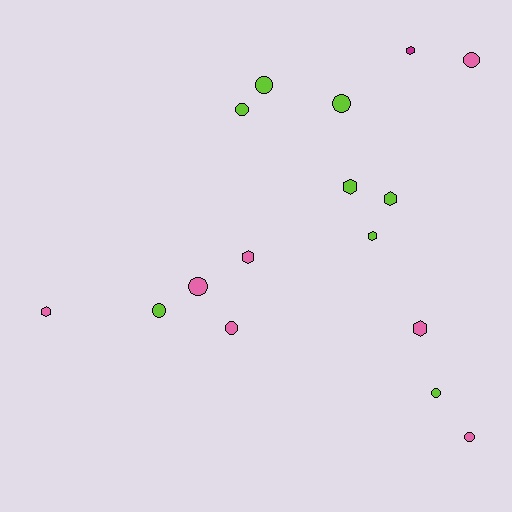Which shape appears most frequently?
Circle, with 9 objects.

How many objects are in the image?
There are 16 objects.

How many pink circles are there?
There are 4 pink circles.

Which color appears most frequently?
Lime, with 8 objects.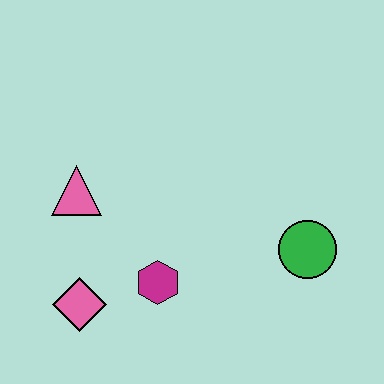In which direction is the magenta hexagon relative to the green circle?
The magenta hexagon is to the left of the green circle.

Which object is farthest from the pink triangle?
The green circle is farthest from the pink triangle.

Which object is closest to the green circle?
The magenta hexagon is closest to the green circle.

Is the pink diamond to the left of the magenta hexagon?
Yes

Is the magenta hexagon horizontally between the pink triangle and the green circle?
Yes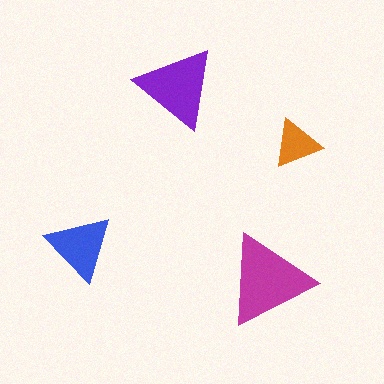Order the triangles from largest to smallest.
the magenta one, the purple one, the blue one, the orange one.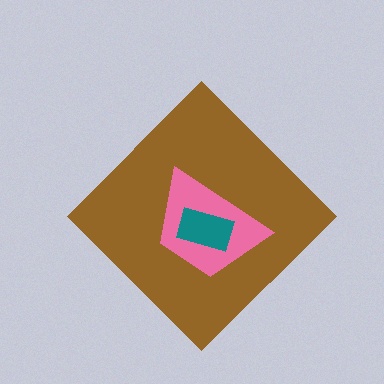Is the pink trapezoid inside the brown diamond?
Yes.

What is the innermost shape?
The teal rectangle.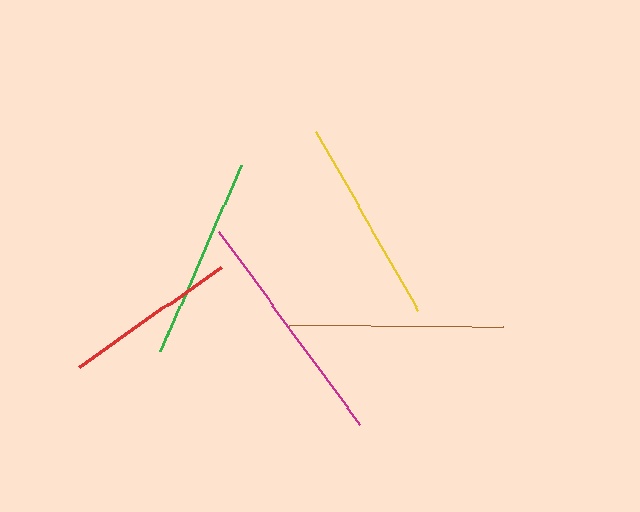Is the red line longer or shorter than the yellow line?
The yellow line is longer than the red line.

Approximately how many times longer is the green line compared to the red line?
The green line is approximately 1.2 times the length of the red line.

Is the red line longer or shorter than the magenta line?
The magenta line is longer than the red line.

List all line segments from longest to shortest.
From longest to shortest: magenta, brown, yellow, green, red.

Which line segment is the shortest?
The red line is the shortest at approximately 174 pixels.